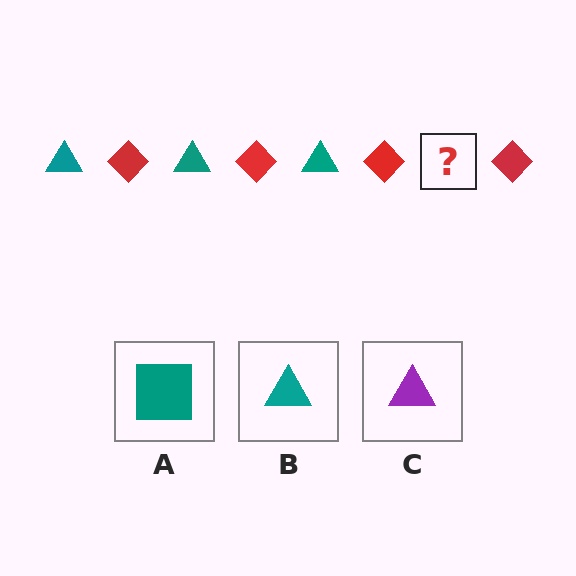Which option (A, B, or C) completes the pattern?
B.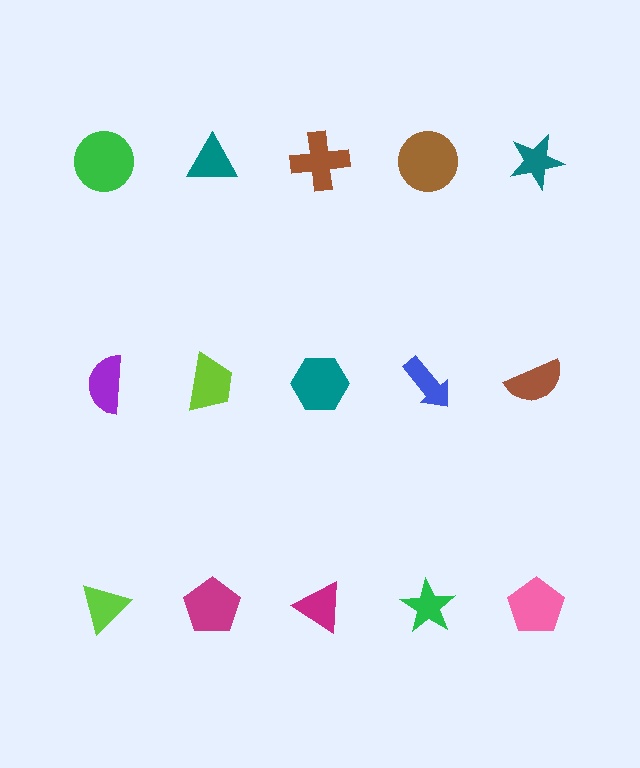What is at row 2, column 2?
A lime trapezoid.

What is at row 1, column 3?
A brown cross.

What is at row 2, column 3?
A teal hexagon.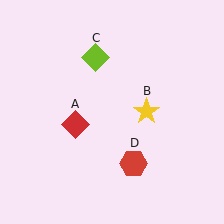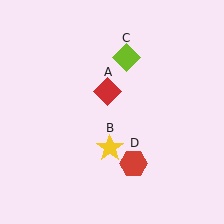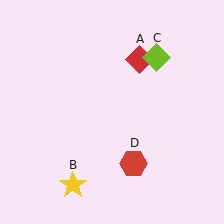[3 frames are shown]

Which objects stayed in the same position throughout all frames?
Red hexagon (object D) remained stationary.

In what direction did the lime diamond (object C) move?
The lime diamond (object C) moved right.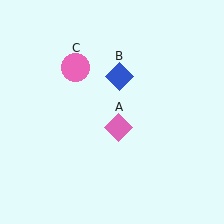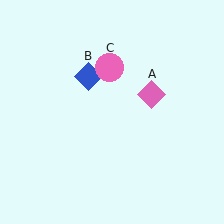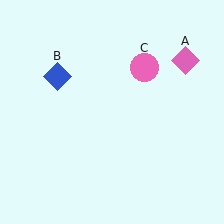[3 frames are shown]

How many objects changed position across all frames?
3 objects changed position: pink diamond (object A), blue diamond (object B), pink circle (object C).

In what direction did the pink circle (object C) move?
The pink circle (object C) moved right.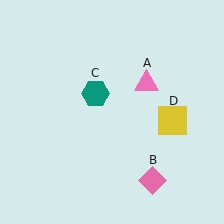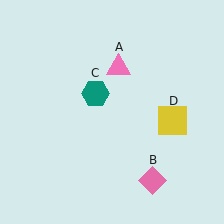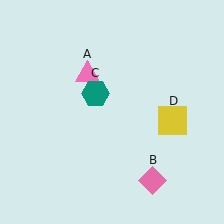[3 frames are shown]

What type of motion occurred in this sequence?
The pink triangle (object A) rotated counterclockwise around the center of the scene.